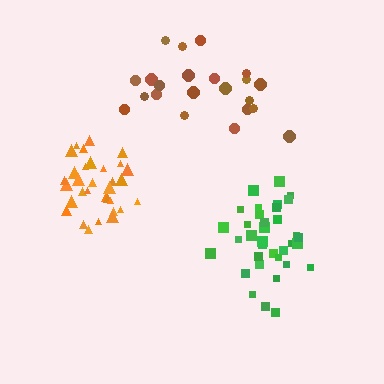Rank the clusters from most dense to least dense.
orange, green, brown.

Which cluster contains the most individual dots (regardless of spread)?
Green (35).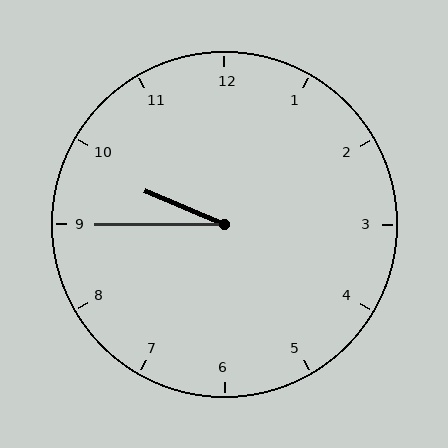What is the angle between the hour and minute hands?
Approximately 22 degrees.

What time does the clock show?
9:45.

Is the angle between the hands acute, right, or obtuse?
It is acute.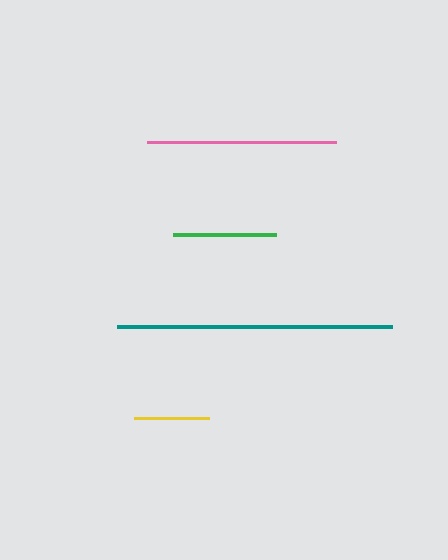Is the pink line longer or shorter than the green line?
The pink line is longer than the green line.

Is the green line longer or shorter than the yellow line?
The green line is longer than the yellow line.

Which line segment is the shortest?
The yellow line is the shortest at approximately 75 pixels.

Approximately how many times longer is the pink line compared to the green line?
The pink line is approximately 1.9 times the length of the green line.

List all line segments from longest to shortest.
From longest to shortest: teal, pink, green, yellow.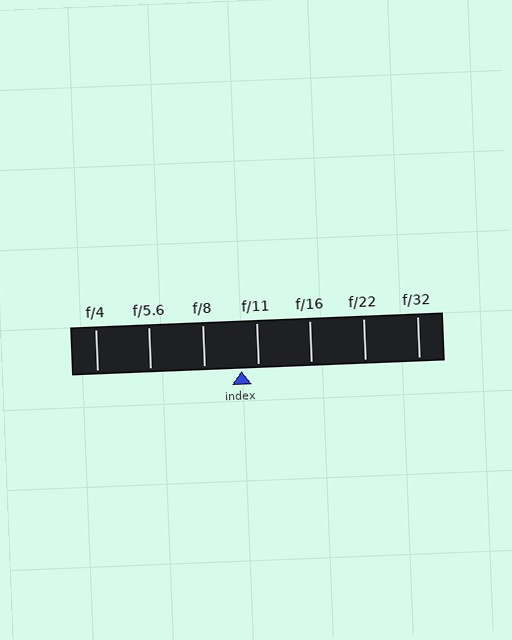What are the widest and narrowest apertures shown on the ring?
The widest aperture shown is f/4 and the narrowest is f/32.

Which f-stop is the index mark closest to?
The index mark is closest to f/11.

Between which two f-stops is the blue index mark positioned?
The index mark is between f/8 and f/11.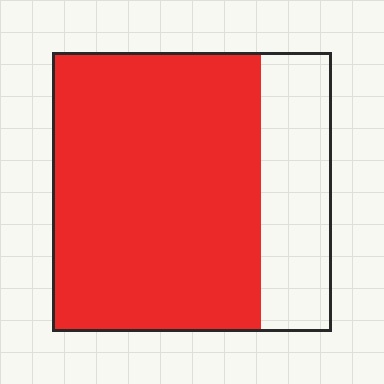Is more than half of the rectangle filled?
Yes.